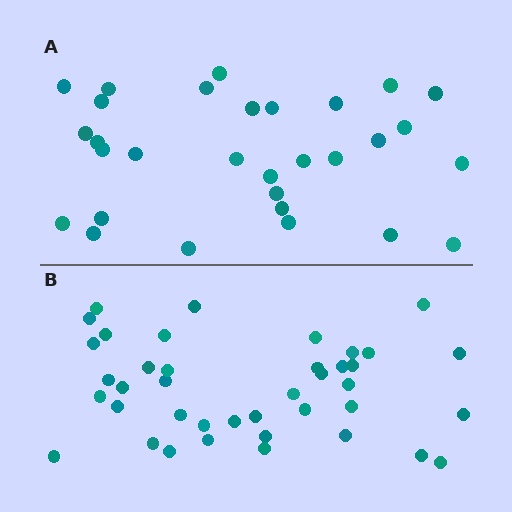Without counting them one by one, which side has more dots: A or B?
Region B (the bottom region) has more dots.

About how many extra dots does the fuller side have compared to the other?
Region B has roughly 10 or so more dots than region A.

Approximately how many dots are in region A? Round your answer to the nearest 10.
About 30 dots.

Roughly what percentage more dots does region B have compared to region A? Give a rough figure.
About 35% more.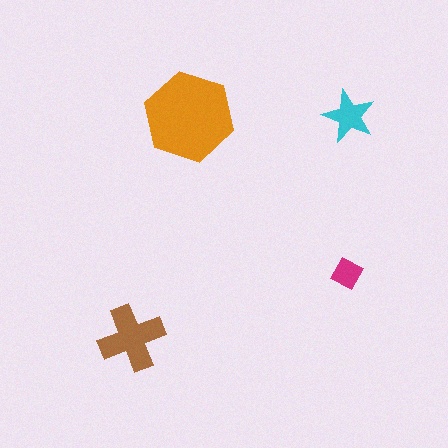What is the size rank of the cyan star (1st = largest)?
3rd.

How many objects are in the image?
There are 4 objects in the image.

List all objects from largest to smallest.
The orange hexagon, the brown cross, the cyan star, the magenta diamond.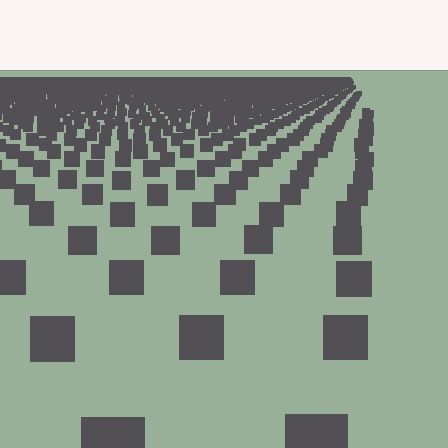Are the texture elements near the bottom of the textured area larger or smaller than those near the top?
Larger. Near the bottom, elements are closer to the viewer and appear at a bigger on-screen size.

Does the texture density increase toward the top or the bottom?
Density increases toward the top.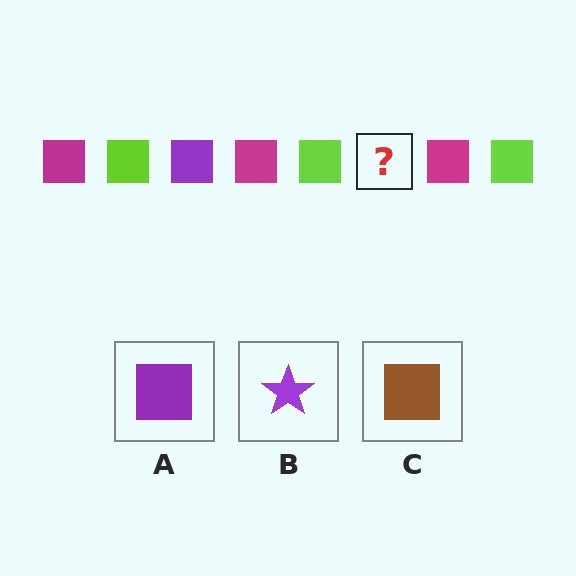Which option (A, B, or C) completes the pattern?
A.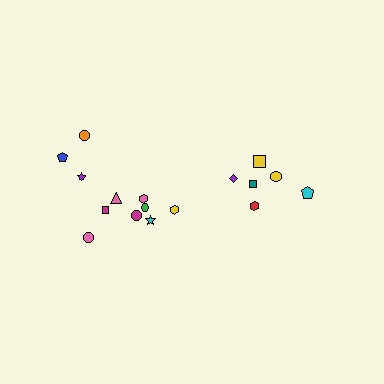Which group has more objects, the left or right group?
The left group.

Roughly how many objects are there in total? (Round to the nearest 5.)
Roughly 20 objects in total.